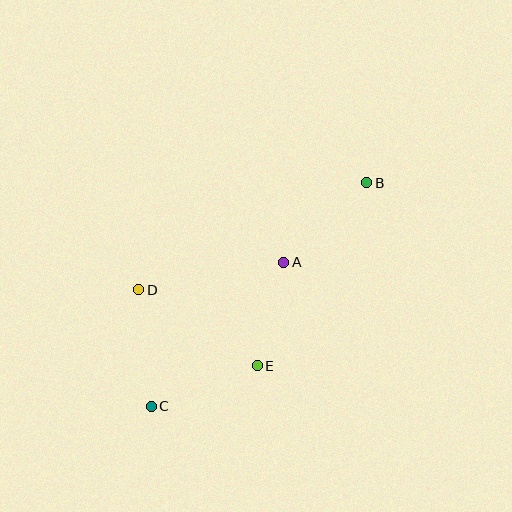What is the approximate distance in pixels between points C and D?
The distance between C and D is approximately 117 pixels.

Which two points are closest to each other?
Points A and E are closest to each other.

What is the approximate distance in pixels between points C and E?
The distance between C and E is approximately 114 pixels.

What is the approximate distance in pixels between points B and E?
The distance between B and E is approximately 213 pixels.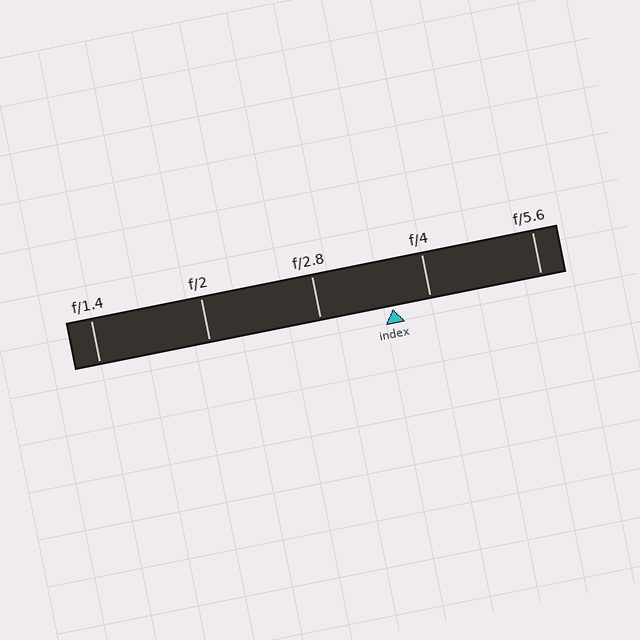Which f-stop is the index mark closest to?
The index mark is closest to f/4.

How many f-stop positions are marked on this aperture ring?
There are 5 f-stop positions marked.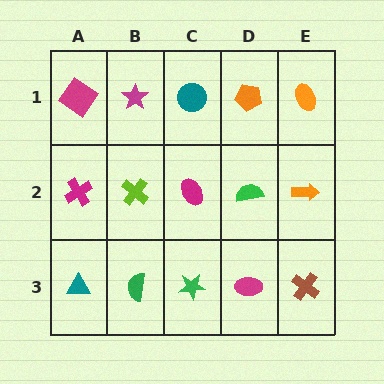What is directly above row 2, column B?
A magenta star.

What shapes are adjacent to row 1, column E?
An orange arrow (row 2, column E), an orange pentagon (row 1, column D).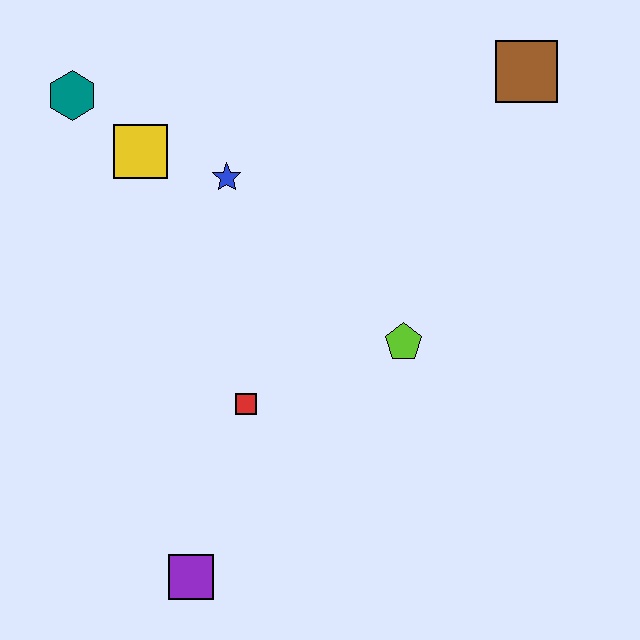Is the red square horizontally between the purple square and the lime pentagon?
Yes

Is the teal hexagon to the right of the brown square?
No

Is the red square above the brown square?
No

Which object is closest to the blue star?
The yellow square is closest to the blue star.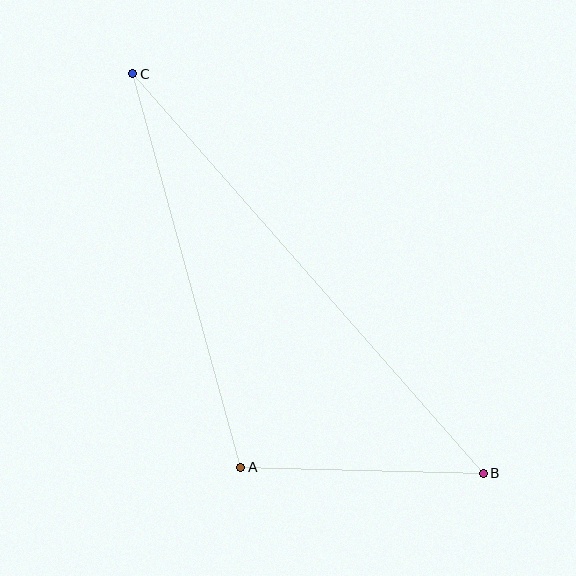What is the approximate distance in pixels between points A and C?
The distance between A and C is approximately 408 pixels.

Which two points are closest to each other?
Points A and B are closest to each other.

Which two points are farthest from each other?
Points B and C are farthest from each other.